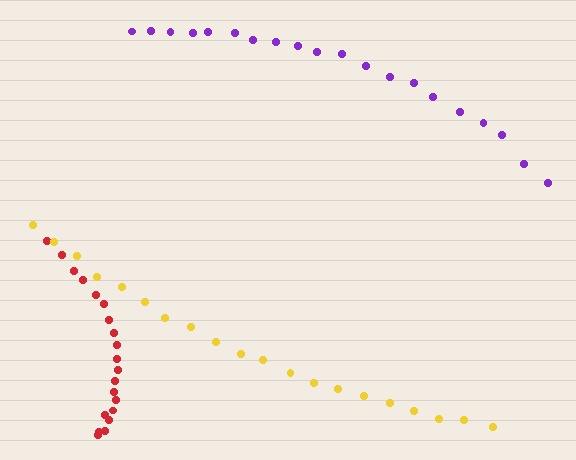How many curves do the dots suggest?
There are 3 distinct paths.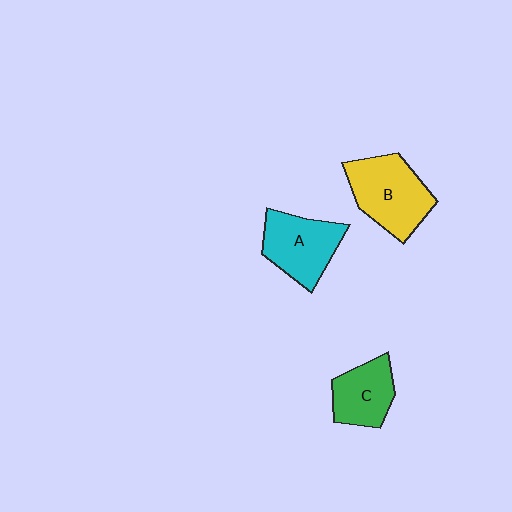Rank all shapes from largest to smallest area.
From largest to smallest: B (yellow), A (cyan), C (green).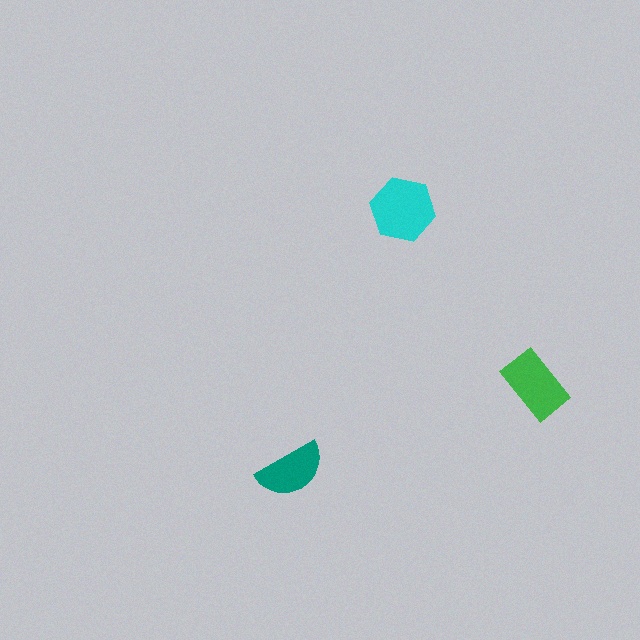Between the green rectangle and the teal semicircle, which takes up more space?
The green rectangle.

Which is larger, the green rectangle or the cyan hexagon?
The cyan hexagon.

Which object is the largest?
The cyan hexagon.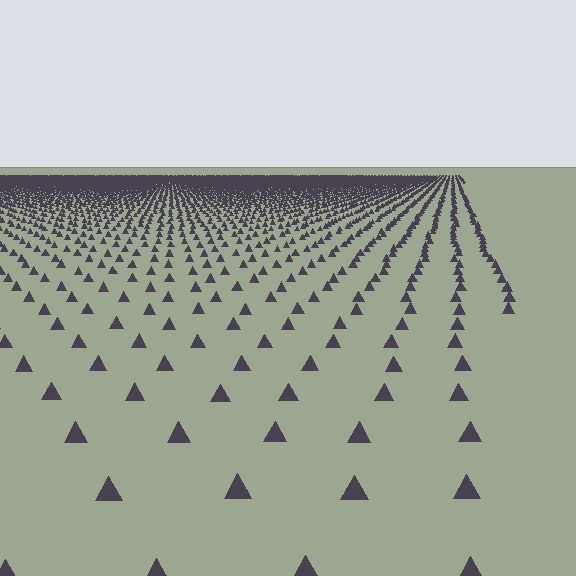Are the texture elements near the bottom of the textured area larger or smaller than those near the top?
Larger. Near the bottom, elements are closer to the viewer and appear at a bigger on-screen size.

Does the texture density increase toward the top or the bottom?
Density increases toward the top.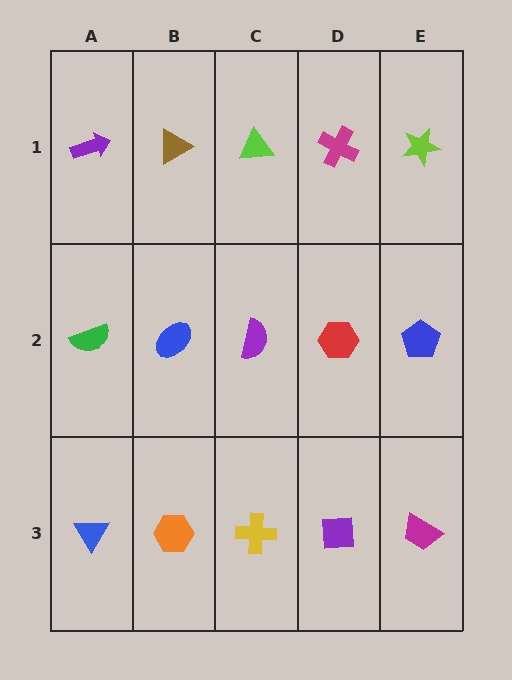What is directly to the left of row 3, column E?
A purple square.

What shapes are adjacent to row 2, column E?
A lime star (row 1, column E), a magenta trapezoid (row 3, column E), a red hexagon (row 2, column D).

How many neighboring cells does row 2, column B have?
4.